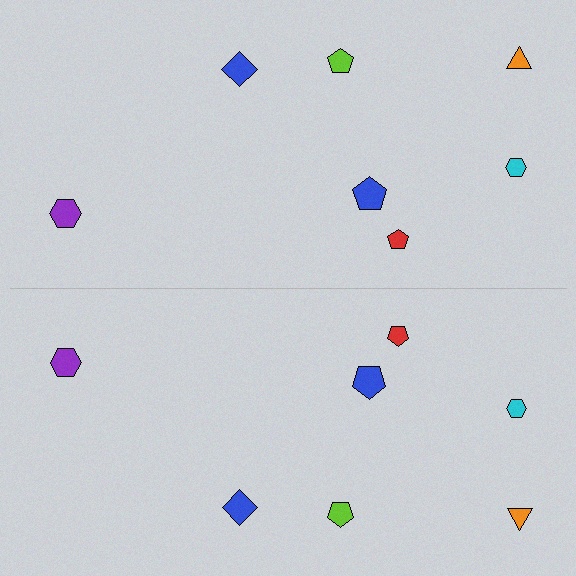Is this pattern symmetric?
Yes, this pattern has bilateral (reflection) symmetry.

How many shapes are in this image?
There are 14 shapes in this image.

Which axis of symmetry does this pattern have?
The pattern has a horizontal axis of symmetry running through the center of the image.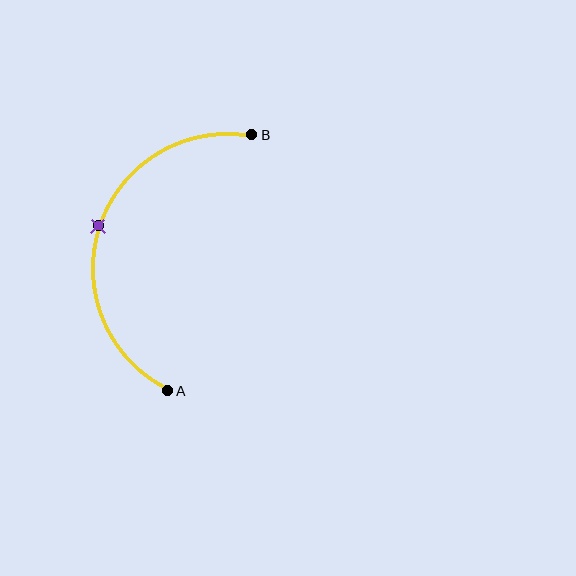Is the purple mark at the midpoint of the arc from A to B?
Yes. The purple mark lies on the arc at equal arc-length from both A and B — it is the arc midpoint.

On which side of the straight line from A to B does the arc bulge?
The arc bulges to the left of the straight line connecting A and B.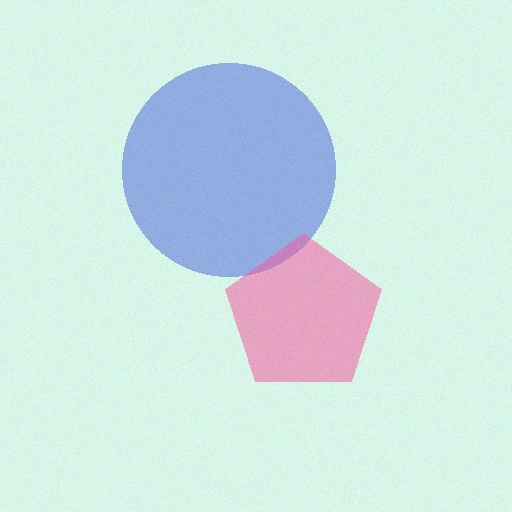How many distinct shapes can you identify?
There are 2 distinct shapes: a blue circle, a pink pentagon.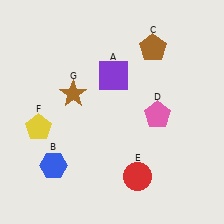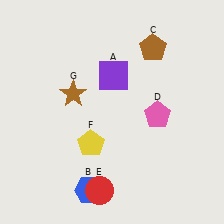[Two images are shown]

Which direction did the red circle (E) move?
The red circle (E) moved left.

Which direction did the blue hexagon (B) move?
The blue hexagon (B) moved right.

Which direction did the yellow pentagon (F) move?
The yellow pentagon (F) moved right.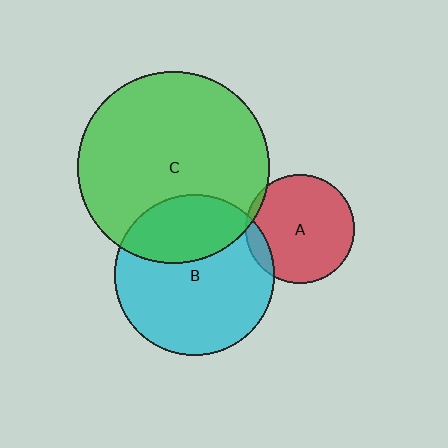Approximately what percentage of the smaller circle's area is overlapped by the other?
Approximately 5%.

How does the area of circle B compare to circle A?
Approximately 2.2 times.